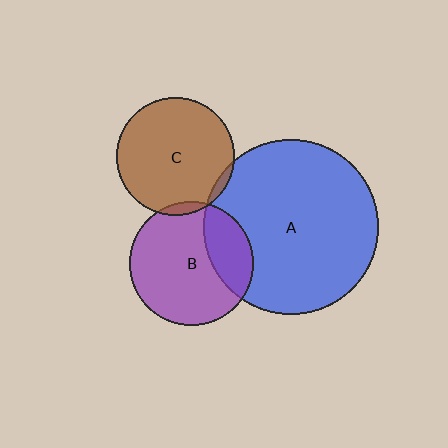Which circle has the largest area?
Circle A (blue).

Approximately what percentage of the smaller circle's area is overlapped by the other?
Approximately 25%.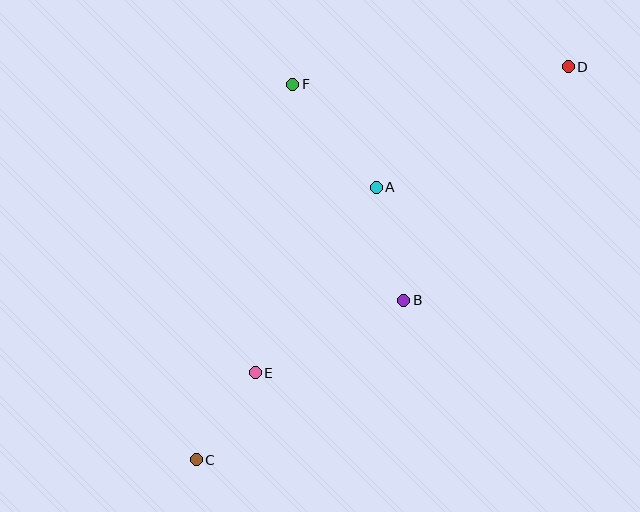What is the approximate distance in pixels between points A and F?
The distance between A and F is approximately 133 pixels.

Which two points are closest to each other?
Points C and E are closest to each other.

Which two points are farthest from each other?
Points C and D are farthest from each other.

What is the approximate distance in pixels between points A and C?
The distance between A and C is approximately 327 pixels.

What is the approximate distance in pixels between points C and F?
The distance between C and F is approximately 388 pixels.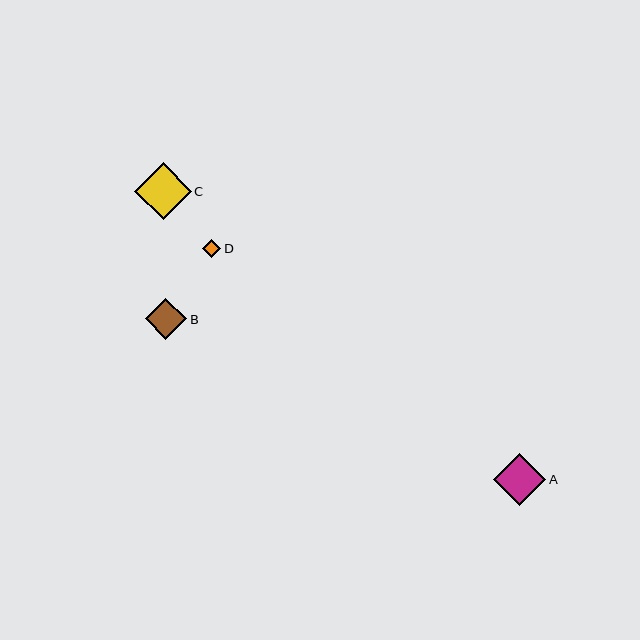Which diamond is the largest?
Diamond C is the largest with a size of approximately 57 pixels.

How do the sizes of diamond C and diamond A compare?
Diamond C and diamond A are approximately the same size.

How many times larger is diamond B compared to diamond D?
Diamond B is approximately 2.2 times the size of diamond D.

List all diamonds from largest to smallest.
From largest to smallest: C, A, B, D.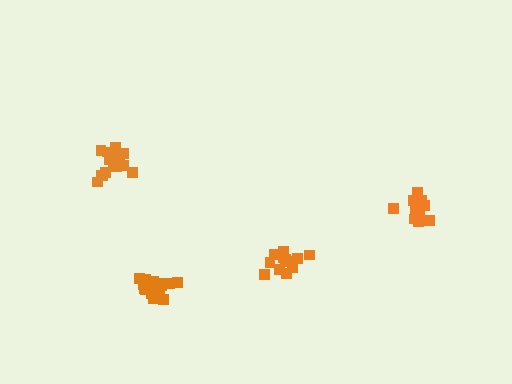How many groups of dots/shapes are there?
There are 4 groups.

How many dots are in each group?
Group 1: 17 dots, Group 2: 12 dots, Group 3: 18 dots, Group 4: 12 dots (59 total).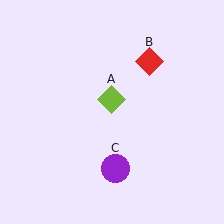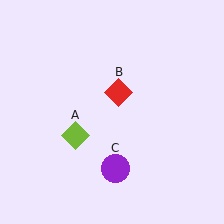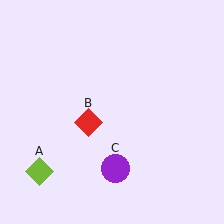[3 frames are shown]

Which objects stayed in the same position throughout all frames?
Purple circle (object C) remained stationary.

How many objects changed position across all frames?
2 objects changed position: lime diamond (object A), red diamond (object B).